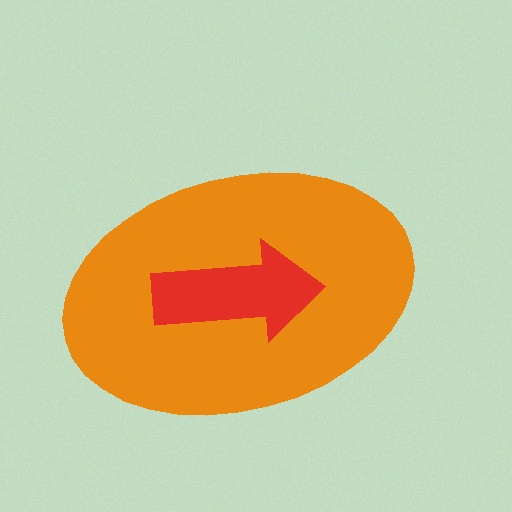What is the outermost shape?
The orange ellipse.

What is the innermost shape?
The red arrow.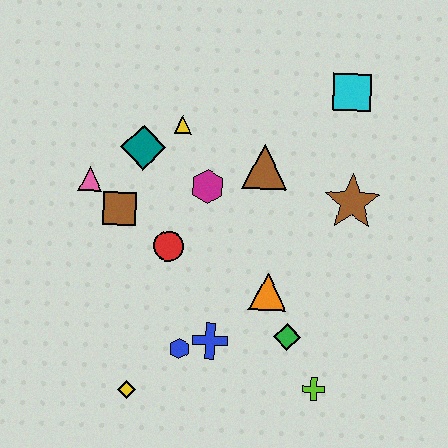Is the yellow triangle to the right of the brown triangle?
No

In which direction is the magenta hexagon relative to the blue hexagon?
The magenta hexagon is above the blue hexagon.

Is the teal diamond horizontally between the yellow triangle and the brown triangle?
No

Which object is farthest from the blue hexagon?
The cyan square is farthest from the blue hexagon.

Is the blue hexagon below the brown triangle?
Yes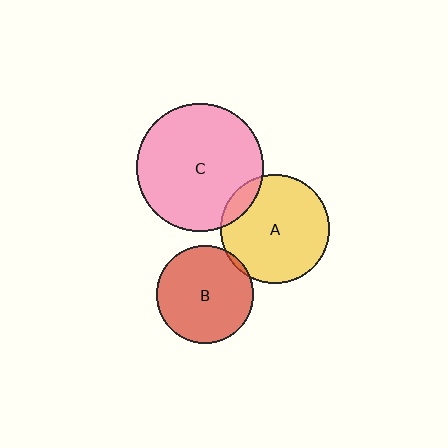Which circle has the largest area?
Circle C (pink).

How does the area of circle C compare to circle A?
Approximately 1.4 times.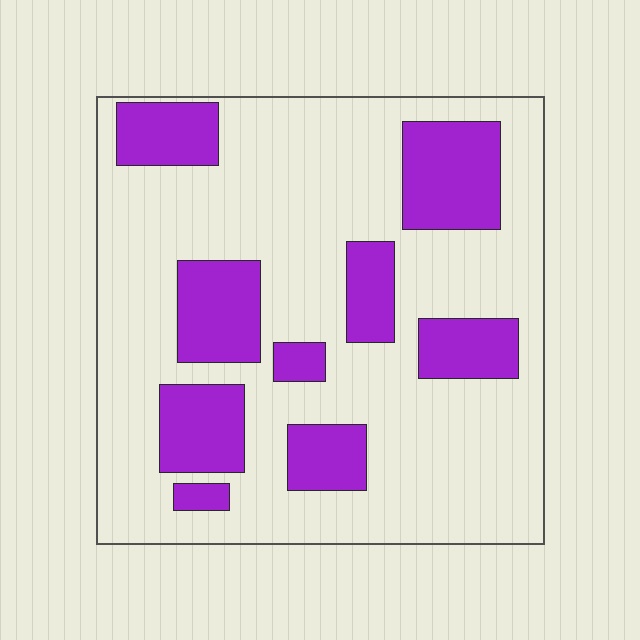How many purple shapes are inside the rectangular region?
9.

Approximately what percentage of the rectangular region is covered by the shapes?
Approximately 25%.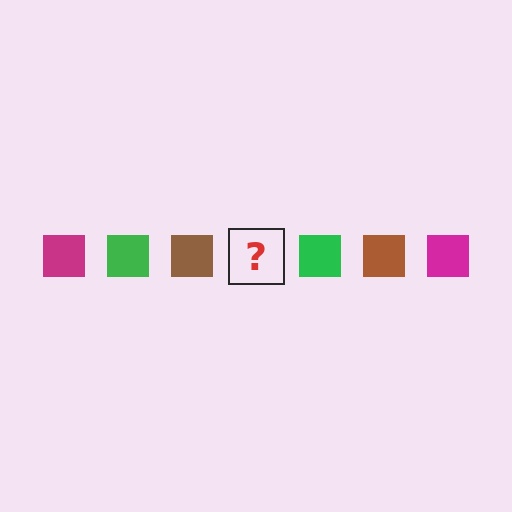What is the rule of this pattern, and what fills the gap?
The rule is that the pattern cycles through magenta, green, brown squares. The gap should be filled with a magenta square.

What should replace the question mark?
The question mark should be replaced with a magenta square.